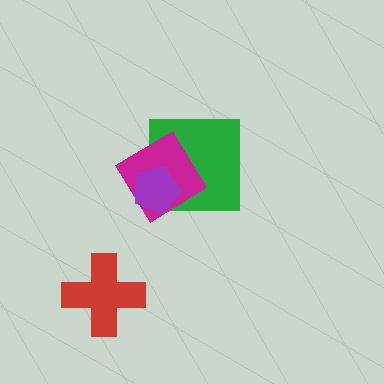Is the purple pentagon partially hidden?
No, no other shape covers it.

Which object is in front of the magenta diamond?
The purple pentagon is in front of the magenta diamond.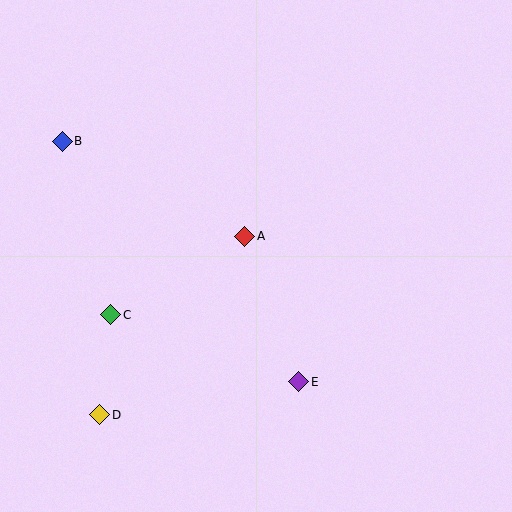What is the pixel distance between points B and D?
The distance between B and D is 276 pixels.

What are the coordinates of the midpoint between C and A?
The midpoint between C and A is at (178, 275).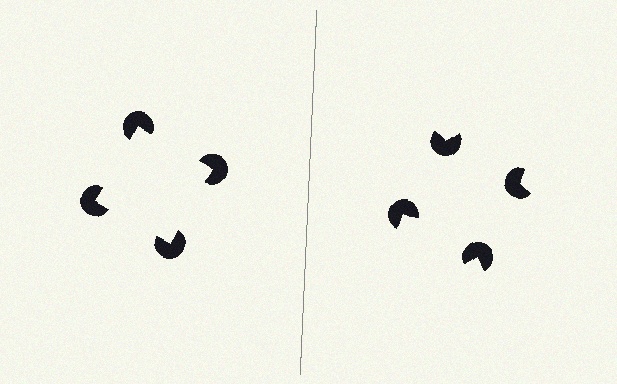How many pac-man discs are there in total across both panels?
8 — 4 on each side.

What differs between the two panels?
The pac-man discs are positioned identically on both sides; only the wedge orientations differ. On the left they align to a square; on the right they are misaligned.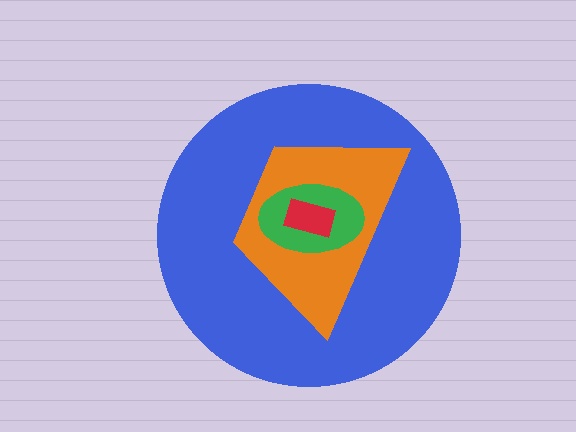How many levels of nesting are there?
4.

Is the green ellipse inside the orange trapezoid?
Yes.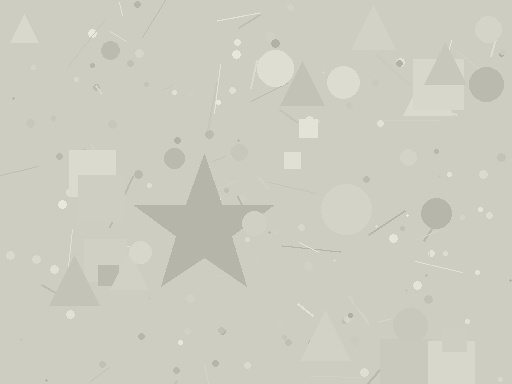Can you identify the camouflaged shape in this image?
The camouflaged shape is a star.